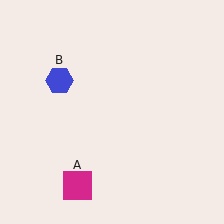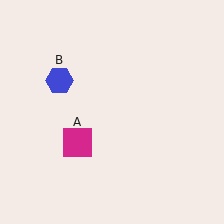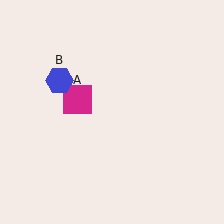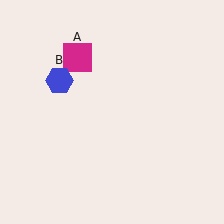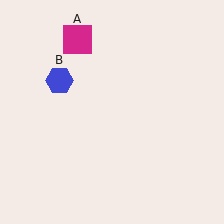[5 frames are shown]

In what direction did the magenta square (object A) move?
The magenta square (object A) moved up.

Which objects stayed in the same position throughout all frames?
Blue hexagon (object B) remained stationary.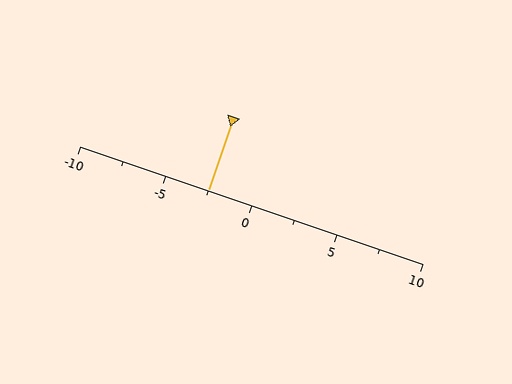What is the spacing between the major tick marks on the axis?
The major ticks are spaced 5 apart.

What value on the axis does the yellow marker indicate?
The marker indicates approximately -2.5.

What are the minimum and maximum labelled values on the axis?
The axis runs from -10 to 10.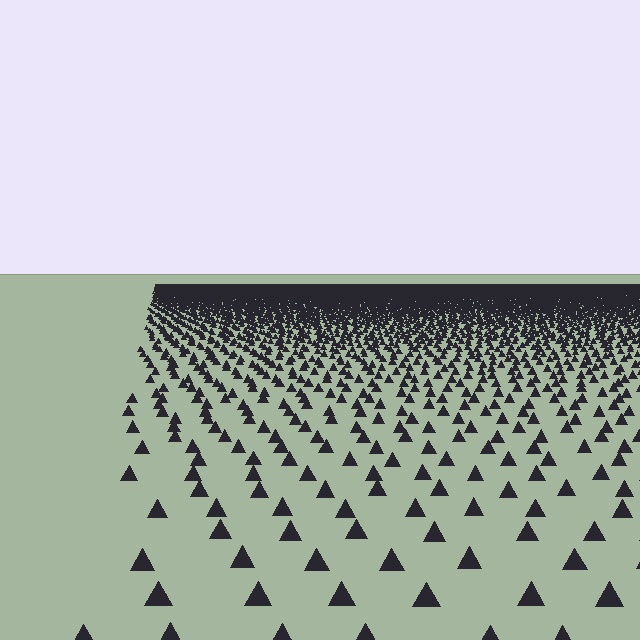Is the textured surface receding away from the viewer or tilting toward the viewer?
The surface is receding away from the viewer. Texture elements get smaller and denser toward the top.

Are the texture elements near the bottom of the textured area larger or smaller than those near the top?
Larger. Near the bottom, elements are closer to the viewer and appear at a bigger on-screen size.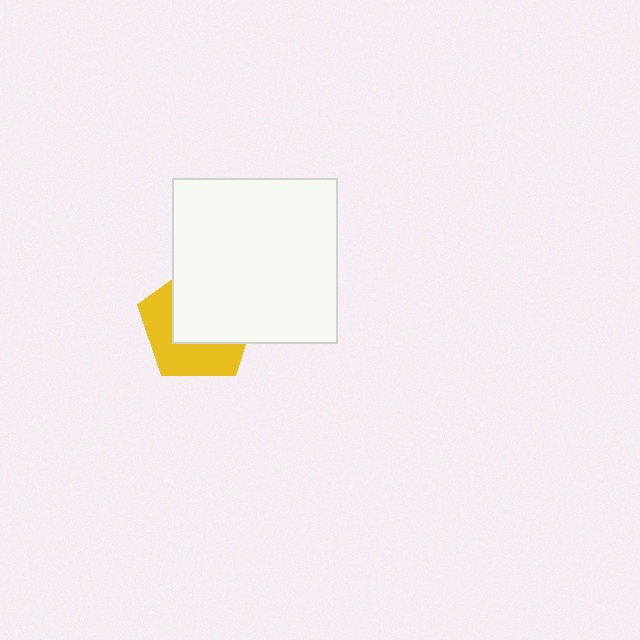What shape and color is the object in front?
The object in front is a white square.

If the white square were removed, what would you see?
You would see the complete yellow pentagon.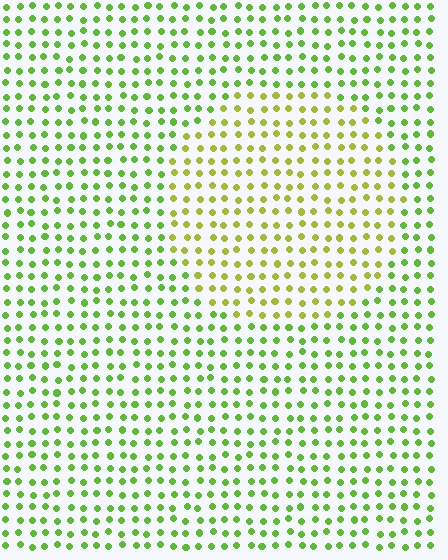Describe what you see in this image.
The image is filled with small lime elements in a uniform arrangement. A circle-shaped region is visible where the elements are tinted to a slightly different hue, forming a subtle color boundary.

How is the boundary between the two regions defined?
The boundary is defined purely by a slight shift in hue (about 31 degrees). Spacing, size, and orientation are identical on both sides.